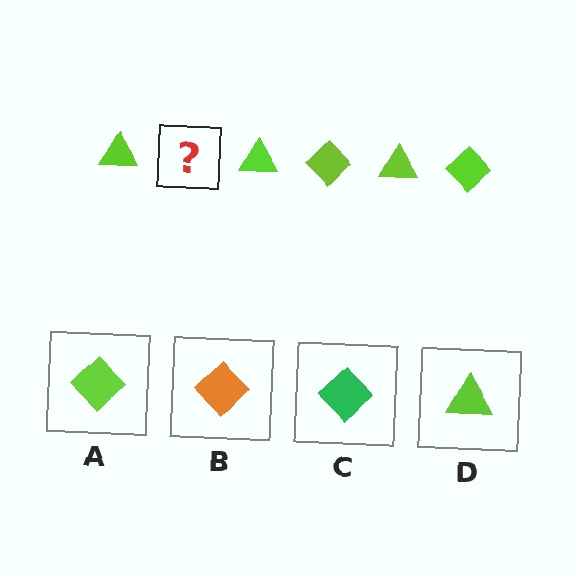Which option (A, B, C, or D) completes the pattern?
A.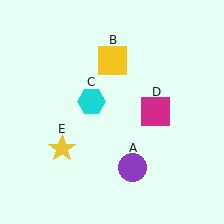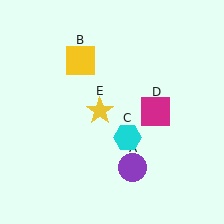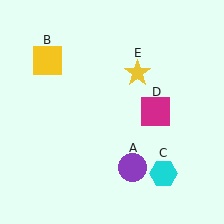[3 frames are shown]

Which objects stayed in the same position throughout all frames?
Purple circle (object A) and magenta square (object D) remained stationary.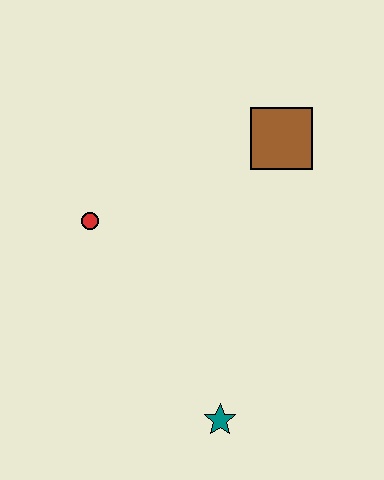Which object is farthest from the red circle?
The teal star is farthest from the red circle.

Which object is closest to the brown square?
The red circle is closest to the brown square.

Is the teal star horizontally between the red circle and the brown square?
Yes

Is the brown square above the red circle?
Yes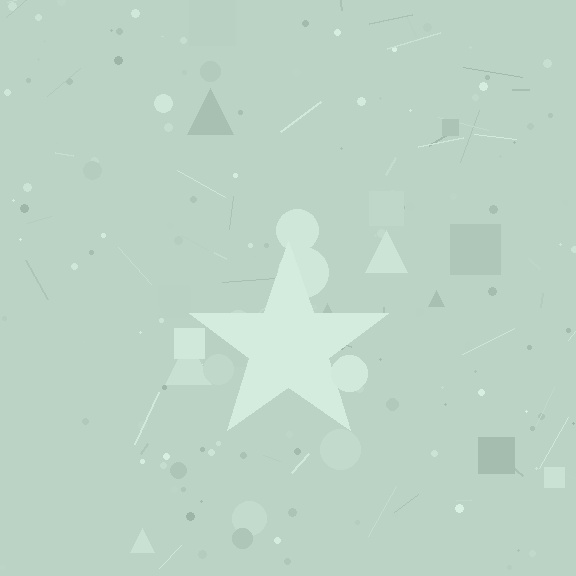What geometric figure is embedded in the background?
A star is embedded in the background.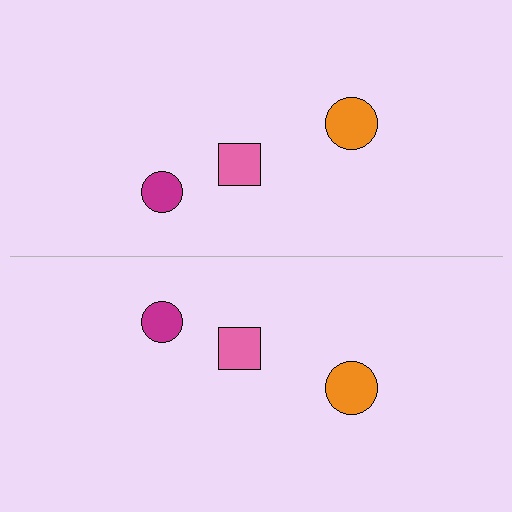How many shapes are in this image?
There are 6 shapes in this image.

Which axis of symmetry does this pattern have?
The pattern has a horizontal axis of symmetry running through the center of the image.